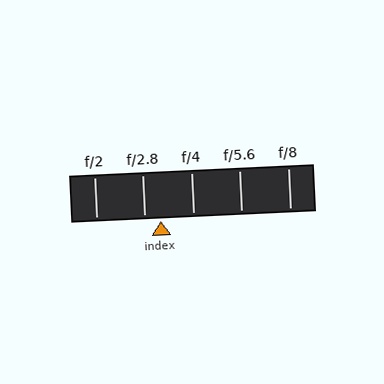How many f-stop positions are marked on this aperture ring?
There are 5 f-stop positions marked.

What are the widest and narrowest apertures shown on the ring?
The widest aperture shown is f/2 and the narrowest is f/8.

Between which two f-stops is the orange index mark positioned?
The index mark is between f/2.8 and f/4.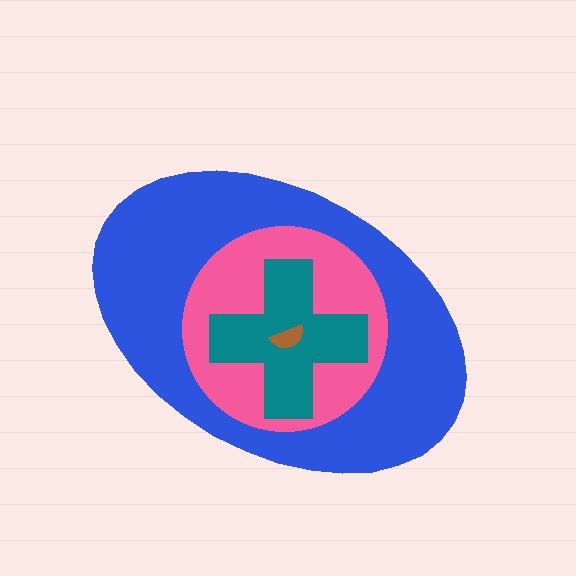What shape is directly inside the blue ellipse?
The pink circle.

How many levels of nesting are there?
4.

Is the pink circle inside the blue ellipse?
Yes.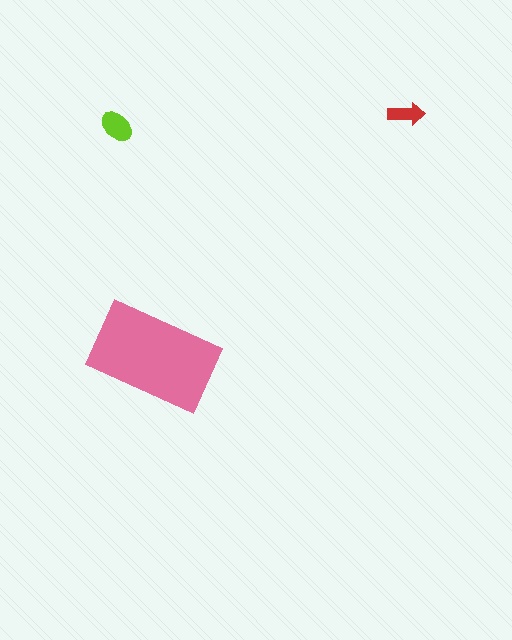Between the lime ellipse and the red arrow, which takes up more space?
The lime ellipse.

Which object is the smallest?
The red arrow.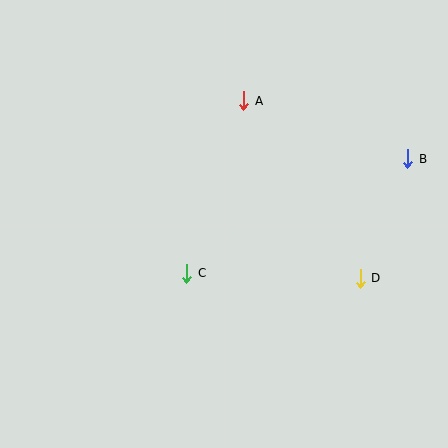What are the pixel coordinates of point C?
Point C is at (187, 273).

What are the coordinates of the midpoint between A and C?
The midpoint between A and C is at (215, 187).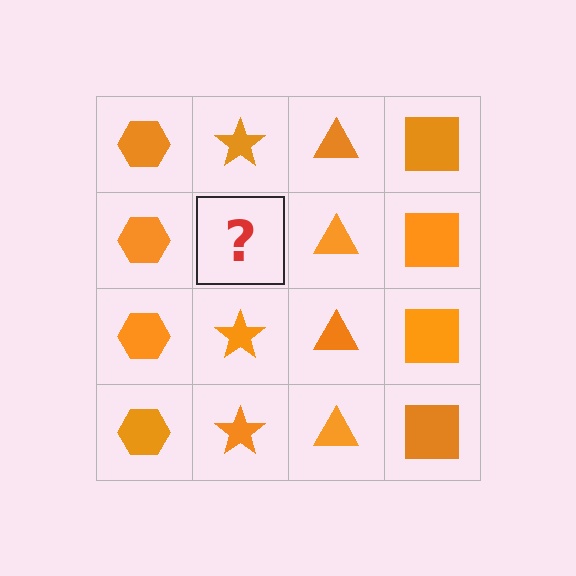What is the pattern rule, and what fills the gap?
The rule is that each column has a consistent shape. The gap should be filled with an orange star.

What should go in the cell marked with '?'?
The missing cell should contain an orange star.